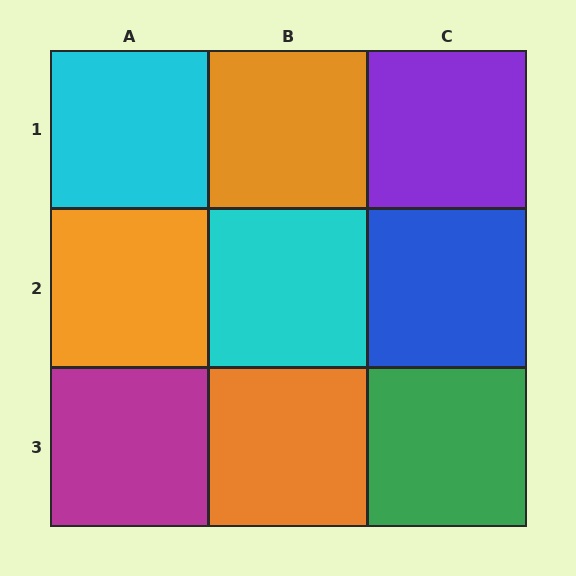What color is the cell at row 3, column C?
Green.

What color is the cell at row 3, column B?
Orange.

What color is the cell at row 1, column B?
Orange.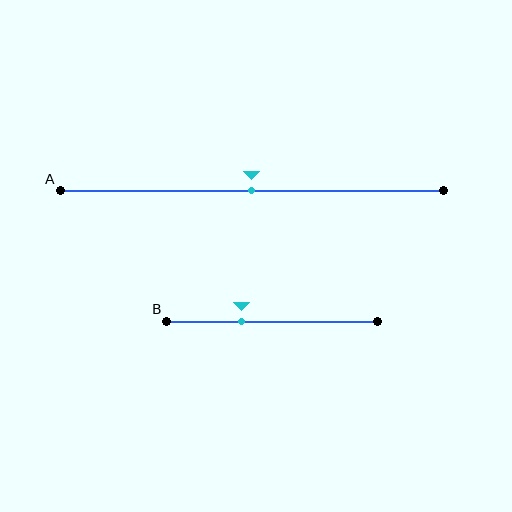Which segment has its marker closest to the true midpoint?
Segment A has its marker closest to the true midpoint.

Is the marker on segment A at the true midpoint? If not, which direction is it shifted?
Yes, the marker on segment A is at the true midpoint.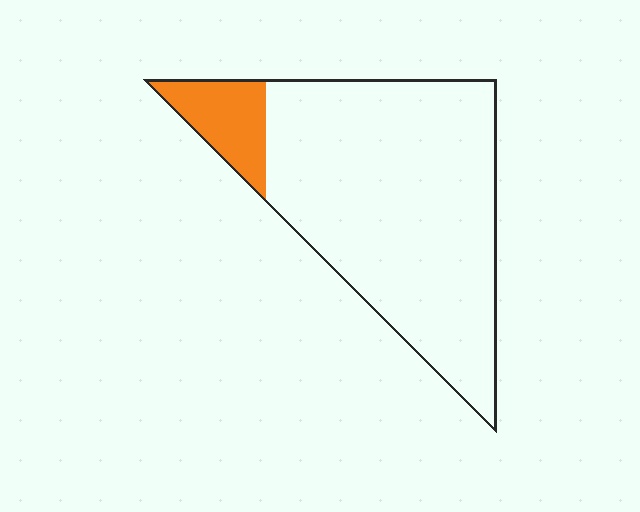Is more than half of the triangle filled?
No.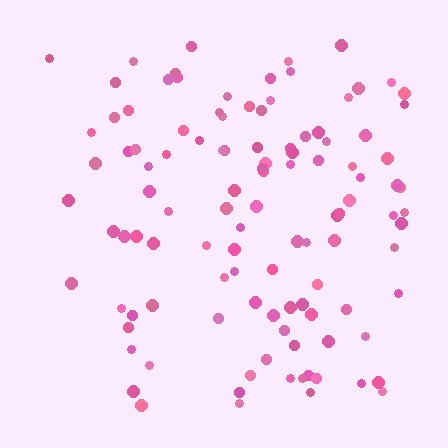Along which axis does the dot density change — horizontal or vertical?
Horizontal.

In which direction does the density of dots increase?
From left to right, with the right side densest.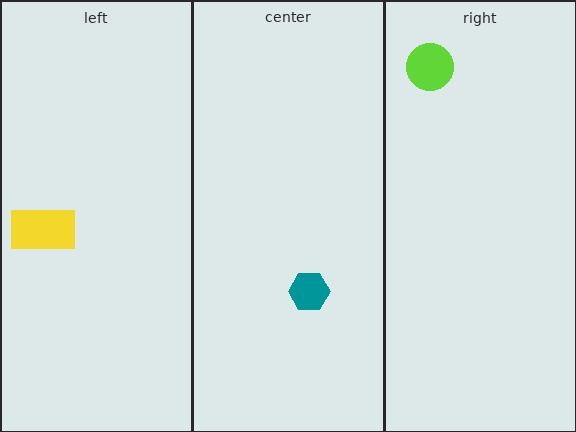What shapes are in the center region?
The teal hexagon.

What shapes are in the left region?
The yellow rectangle.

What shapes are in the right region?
The lime circle.